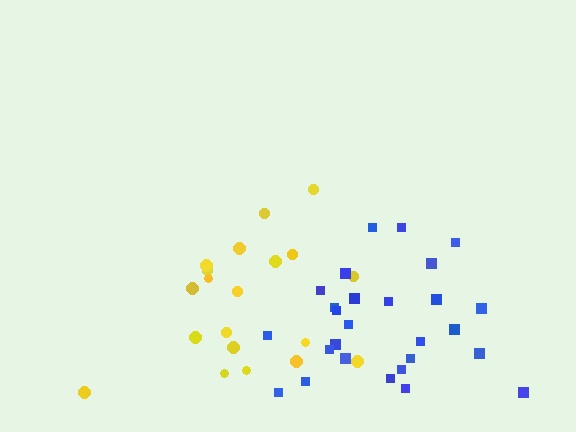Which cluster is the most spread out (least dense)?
Yellow.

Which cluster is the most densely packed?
Blue.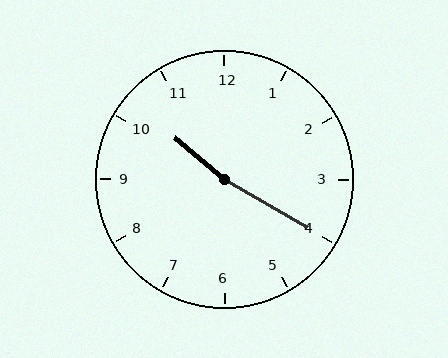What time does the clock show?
10:20.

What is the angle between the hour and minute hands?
Approximately 170 degrees.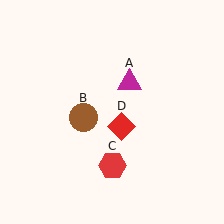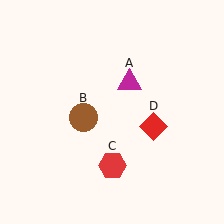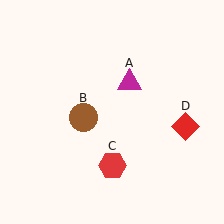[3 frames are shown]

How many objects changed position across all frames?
1 object changed position: red diamond (object D).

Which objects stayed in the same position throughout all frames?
Magenta triangle (object A) and brown circle (object B) and red hexagon (object C) remained stationary.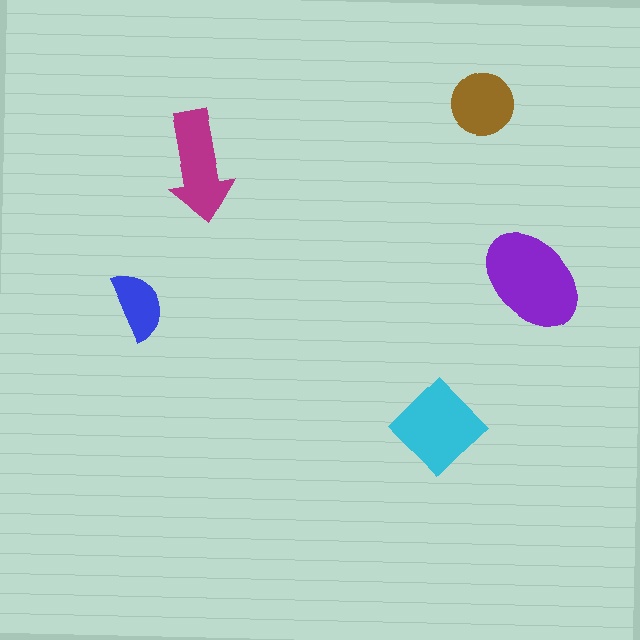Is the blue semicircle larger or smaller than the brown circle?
Smaller.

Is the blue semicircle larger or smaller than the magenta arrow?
Smaller.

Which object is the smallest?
The blue semicircle.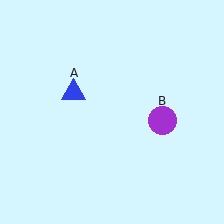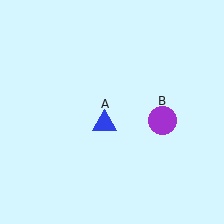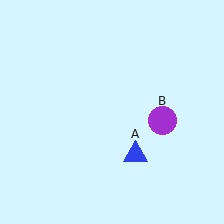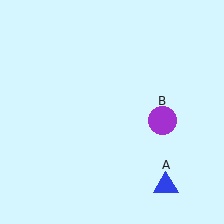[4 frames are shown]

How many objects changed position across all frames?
1 object changed position: blue triangle (object A).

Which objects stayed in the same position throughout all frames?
Purple circle (object B) remained stationary.